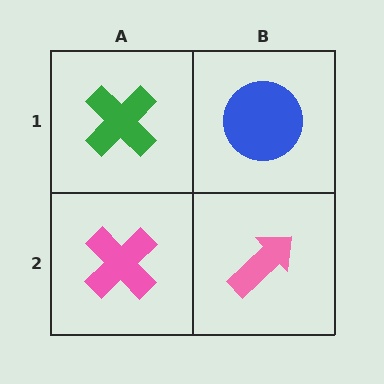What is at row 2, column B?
A pink arrow.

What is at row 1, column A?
A green cross.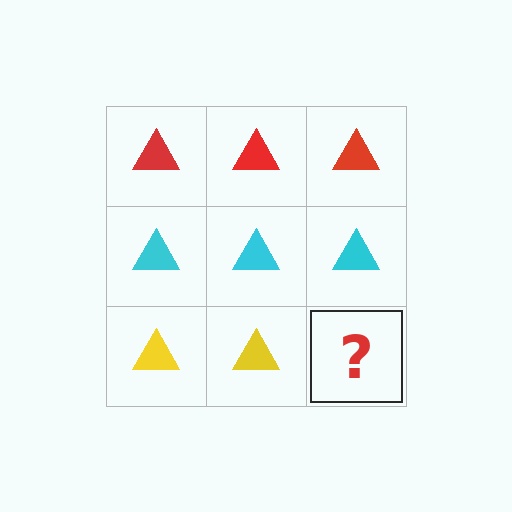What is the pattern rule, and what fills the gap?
The rule is that each row has a consistent color. The gap should be filled with a yellow triangle.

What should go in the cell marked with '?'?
The missing cell should contain a yellow triangle.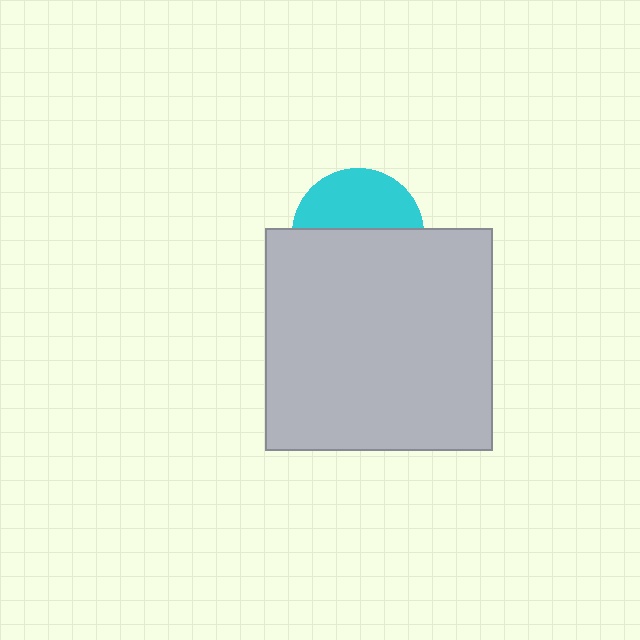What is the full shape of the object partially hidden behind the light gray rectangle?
The partially hidden object is a cyan circle.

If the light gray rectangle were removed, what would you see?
You would see the complete cyan circle.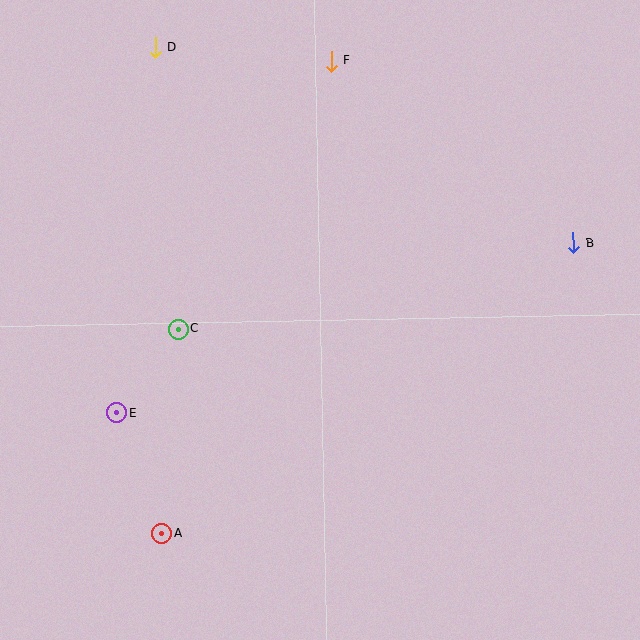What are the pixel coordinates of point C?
Point C is at (178, 329).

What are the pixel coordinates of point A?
Point A is at (162, 533).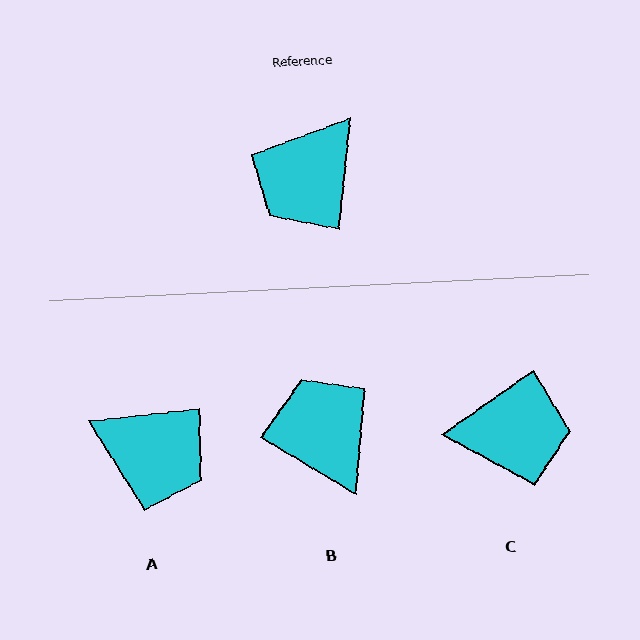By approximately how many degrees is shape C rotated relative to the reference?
Approximately 131 degrees counter-clockwise.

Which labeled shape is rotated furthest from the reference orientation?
C, about 131 degrees away.